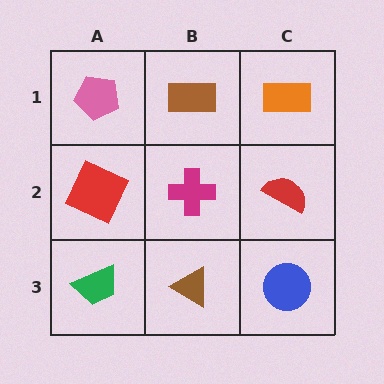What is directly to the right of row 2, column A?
A magenta cross.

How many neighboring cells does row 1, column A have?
2.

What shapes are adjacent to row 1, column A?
A red square (row 2, column A), a brown rectangle (row 1, column B).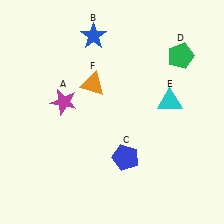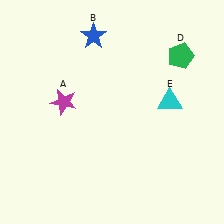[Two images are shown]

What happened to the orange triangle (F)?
The orange triangle (F) was removed in Image 2. It was in the top-left area of Image 1.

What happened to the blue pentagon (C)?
The blue pentagon (C) was removed in Image 2. It was in the bottom-right area of Image 1.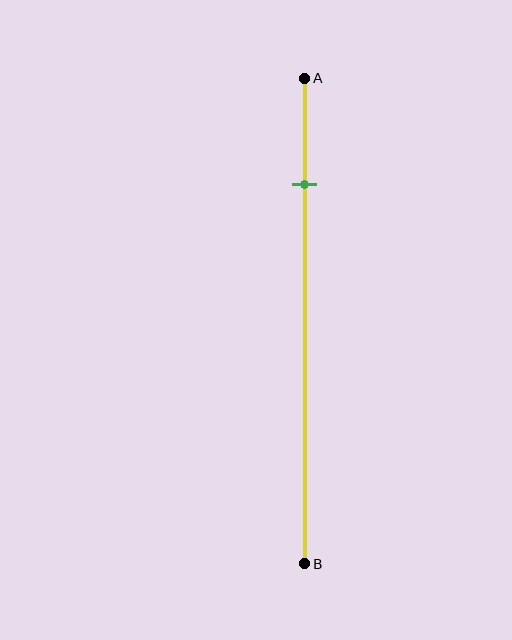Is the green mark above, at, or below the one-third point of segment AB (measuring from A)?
The green mark is above the one-third point of segment AB.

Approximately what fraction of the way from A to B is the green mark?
The green mark is approximately 20% of the way from A to B.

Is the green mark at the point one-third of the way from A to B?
No, the mark is at about 20% from A, not at the 33% one-third point.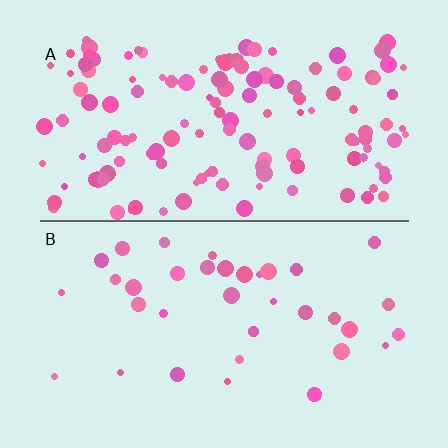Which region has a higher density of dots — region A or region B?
A (the top).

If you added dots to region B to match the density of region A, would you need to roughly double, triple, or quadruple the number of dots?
Approximately quadruple.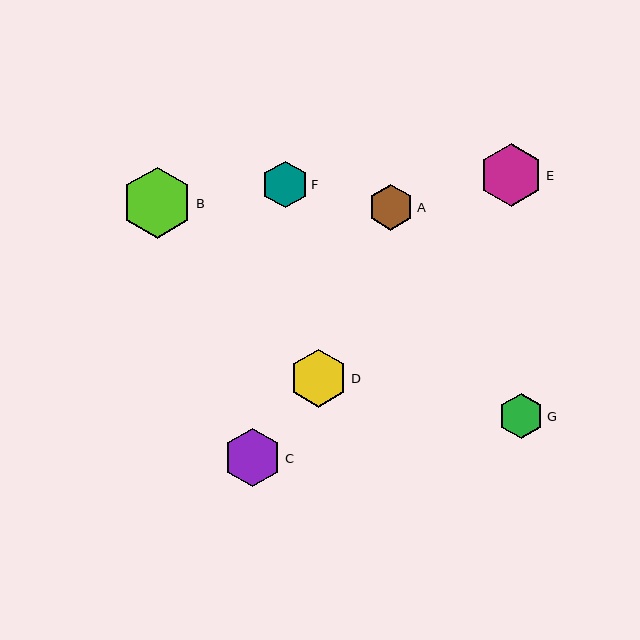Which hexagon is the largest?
Hexagon B is the largest with a size of approximately 71 pixels.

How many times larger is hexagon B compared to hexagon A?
Hexagon B is approximately 1.5 times the size of hexagon A.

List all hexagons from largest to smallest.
From largest to smallest: B, E, C, D, F, A, G.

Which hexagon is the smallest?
Hexagon G is the smallest with a size of approximately 45 pixels.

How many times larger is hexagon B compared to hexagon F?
Hexagon B is approximately 1.5 times the size of hexagon F.